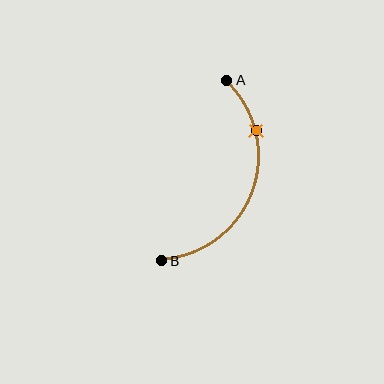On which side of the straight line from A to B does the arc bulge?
The arc bulges to the right of the straight line connecting A and B.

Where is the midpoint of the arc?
The arc midpoint is the point on the curve farthest from the straight line joining A and B. It sits to the right of that line.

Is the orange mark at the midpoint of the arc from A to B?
No. The orange mark lies on the arc but is closer to endpoint A. The arc midpoint would be at the point on the curve equidistant along the arc from both A and B.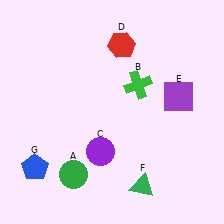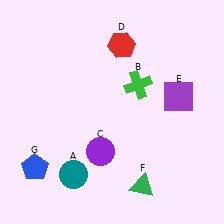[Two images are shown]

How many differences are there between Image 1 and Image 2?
There is 1 difference between the two images.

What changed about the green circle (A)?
In Image 1, A is green. In Image 2, it changed to teal.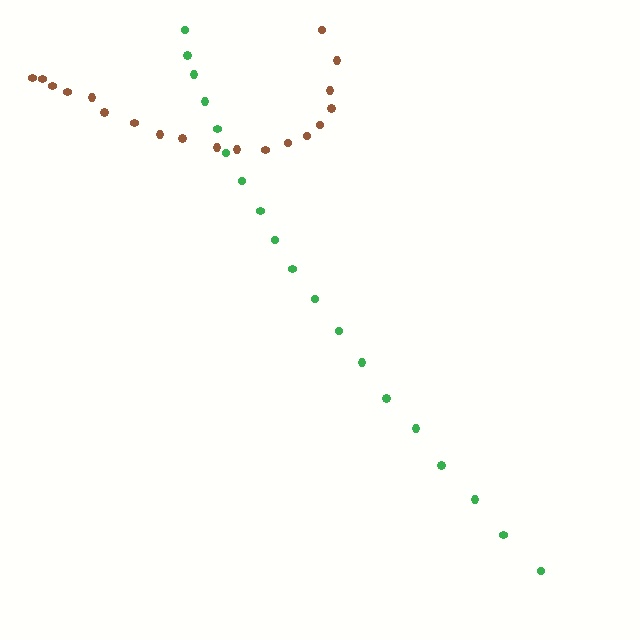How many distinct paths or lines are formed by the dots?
There are 2 distinct paths.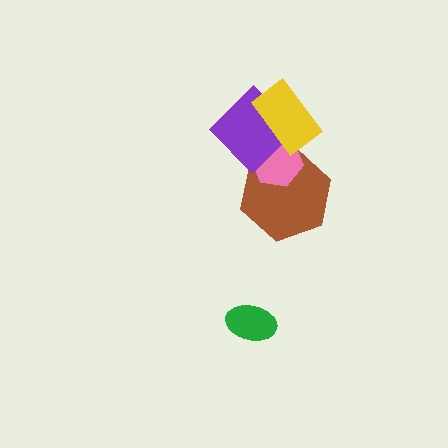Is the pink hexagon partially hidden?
Yes, it is partially covered by another shape.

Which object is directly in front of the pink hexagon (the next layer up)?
The purple diamond is directly in front of the pink hexagon.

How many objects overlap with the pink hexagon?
3 objects overlap with the pink hexagon.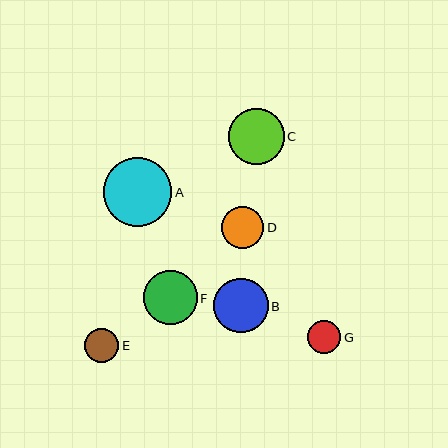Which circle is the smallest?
Circle G is the smallest with a size of approximately 33 pixels.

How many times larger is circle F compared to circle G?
Circle F is approximately 1.7 times the size of circle G.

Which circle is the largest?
Circle A is the largest with a size of approximately 69 pixels.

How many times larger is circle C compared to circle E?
Circle C is approximately 1.6 times the size of circle E.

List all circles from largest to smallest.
From largest to smallest: A, C, B, F, D, E, G.